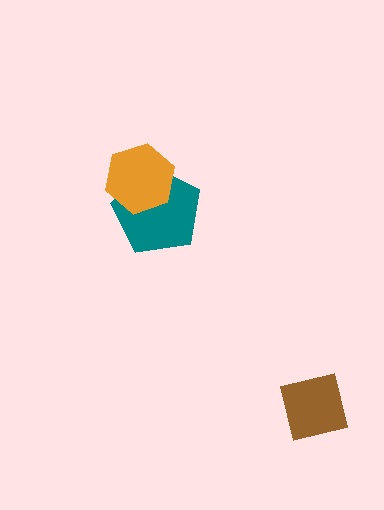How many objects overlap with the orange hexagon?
1 object overlaps with the orange hexagon.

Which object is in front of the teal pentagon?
The orange hexagon is in front of the teal pentagon.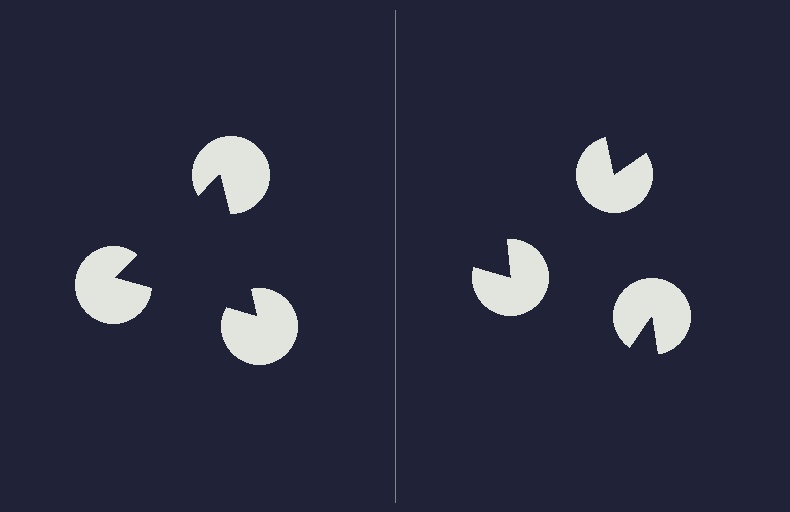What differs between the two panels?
The pac-man discs are positioned identically on both sides; only the wedge orientations differ. On the left they align to a triangle; on the right they are misaligned.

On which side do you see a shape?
An illusory triangle appears on the left side. On the right side the wedge cuts are rotated, so no coherent shape forms.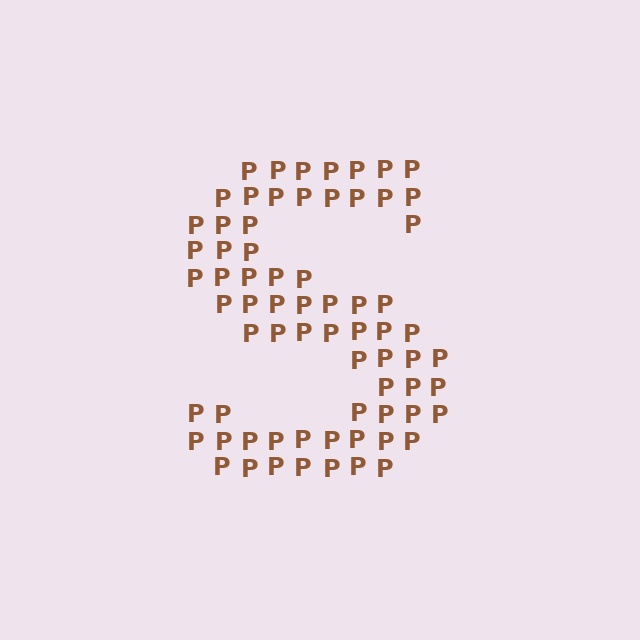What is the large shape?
The large shape is the letter S.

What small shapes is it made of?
It is made of small letter P's.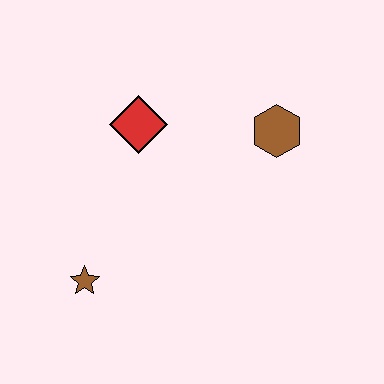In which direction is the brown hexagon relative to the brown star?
The brown hexagon is to the right of the brown star.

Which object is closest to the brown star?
The red diamond is closest to the brown star.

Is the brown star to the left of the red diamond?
Yes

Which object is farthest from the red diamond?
The brown star is farthest from the red diamond.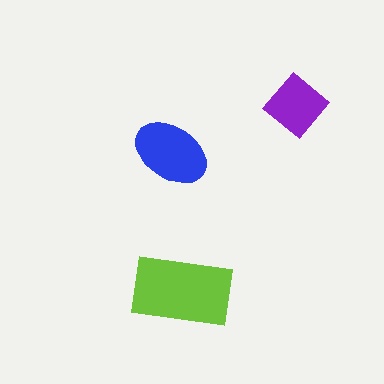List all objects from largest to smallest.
The lime rectangle, the blue ellipse, the purple diamond.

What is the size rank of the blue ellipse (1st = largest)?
2nd.